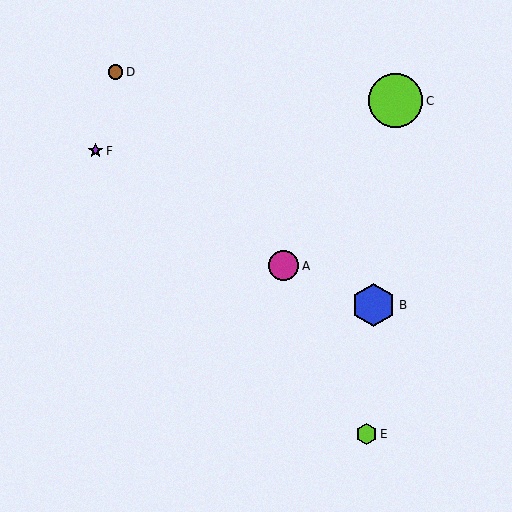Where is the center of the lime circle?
The center of the lime circle is at (396, 101).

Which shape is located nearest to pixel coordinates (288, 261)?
The magenta circle (labeled A) at (284, 266) is nearest to that location.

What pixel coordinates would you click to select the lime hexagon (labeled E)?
Click at (366, 434) to select the lime hexagon E.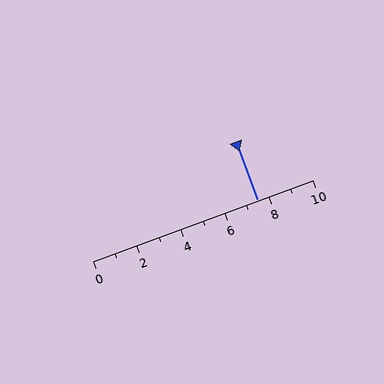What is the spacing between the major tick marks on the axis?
The major ticks are spaced 2 apart.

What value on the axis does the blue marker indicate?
The marker indicates approximately 7.5.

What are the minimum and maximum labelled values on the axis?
The axis runs from 0 to 10.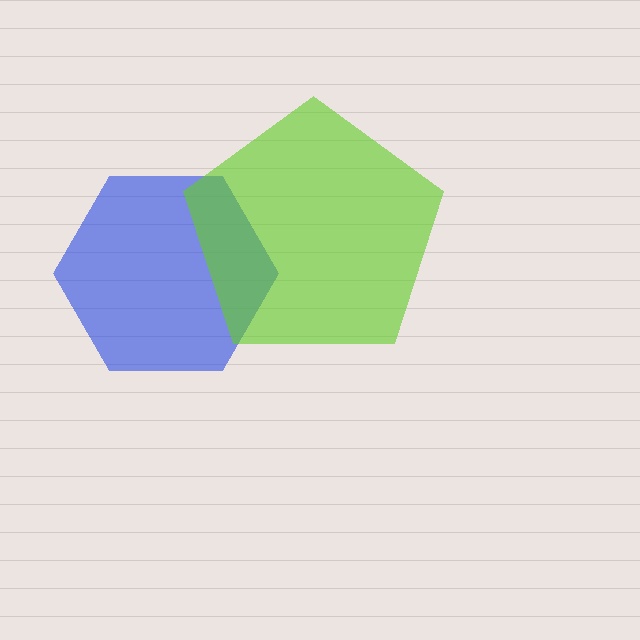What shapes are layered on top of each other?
The layered shapes are: a blue hexagon, a lime pentagon.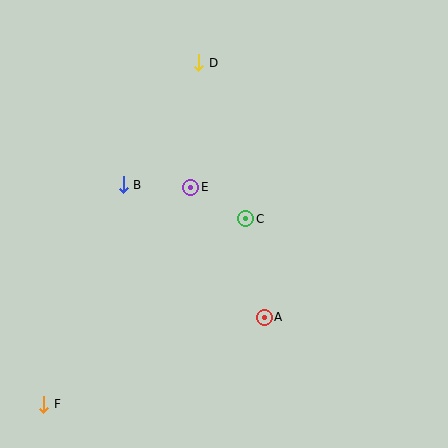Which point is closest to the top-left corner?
Point D is closest to the top-left corner.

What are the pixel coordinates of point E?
Point E is at (191, 187).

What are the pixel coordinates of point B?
Point B is at (123, 185).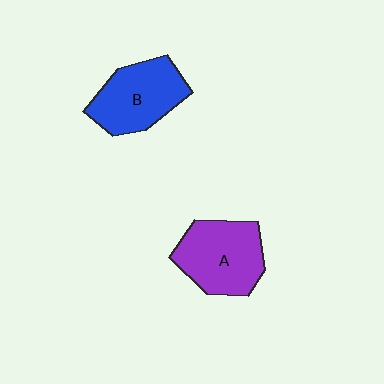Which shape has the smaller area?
Shape B (blue).